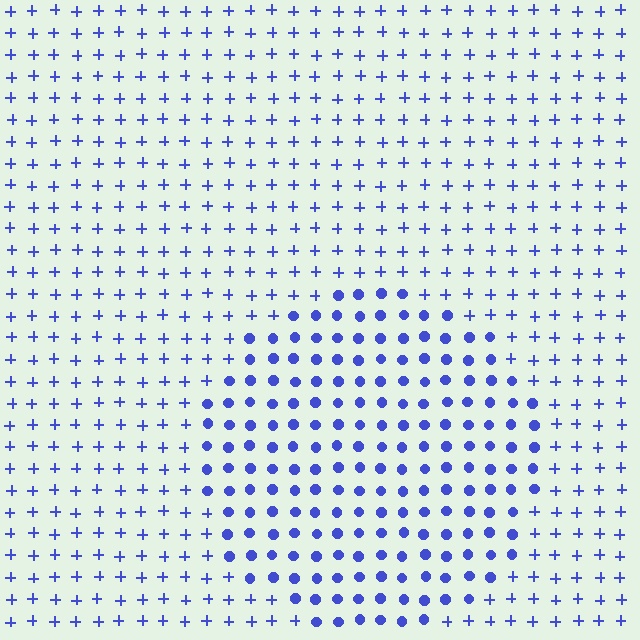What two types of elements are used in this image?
The image uses circles inside the circle region and plus signs outside it.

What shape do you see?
I see a circle.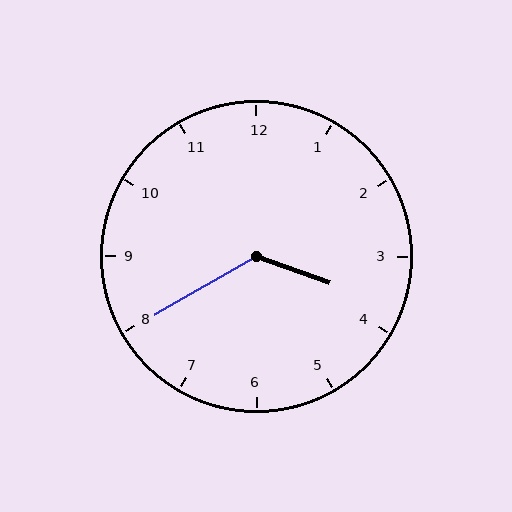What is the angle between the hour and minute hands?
Approximately 130 degrees.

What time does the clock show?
3:40.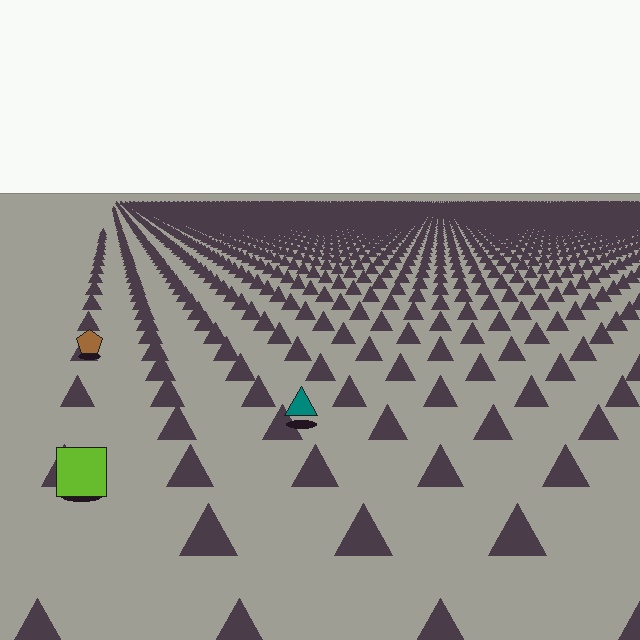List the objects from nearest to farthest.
From nearest to farthest: the lime square, the teal triangle, the brown pentagon.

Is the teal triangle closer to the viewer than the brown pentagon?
Yes. The teal triangle is closer — you can tell from the texture gradient: the ground texture is coarser near it.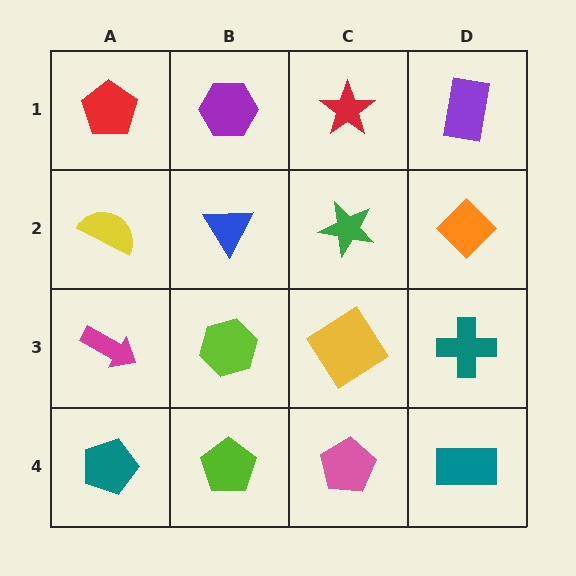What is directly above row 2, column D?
A purple rectangle.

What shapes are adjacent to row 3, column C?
A green star (row 2, column C), a pink pentagon (row 4, column C), a lime hexagon (row 3, column B), a teal cross (row 3, column D).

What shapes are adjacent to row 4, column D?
A teal cross (row 3, column D), a pink pentagon (row 4, column C).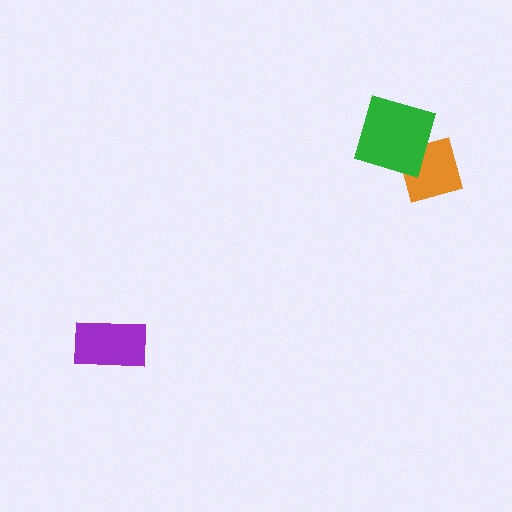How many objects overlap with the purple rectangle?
0 objects overlap with the purple rectangle.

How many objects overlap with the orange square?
1 object overlaps with the orange square.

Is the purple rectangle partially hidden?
No, no other shape covers it.